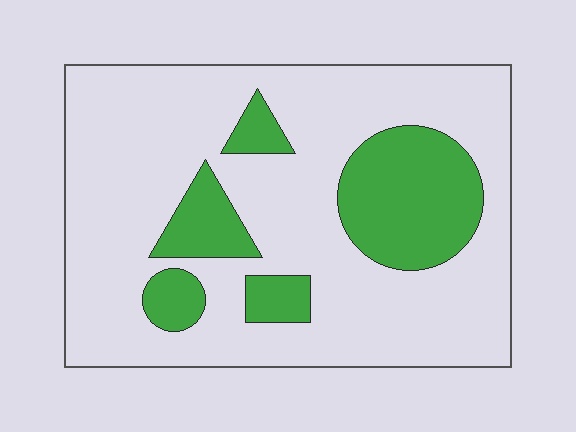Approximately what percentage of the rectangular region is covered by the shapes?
Approximately 25%.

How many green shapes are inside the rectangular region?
5.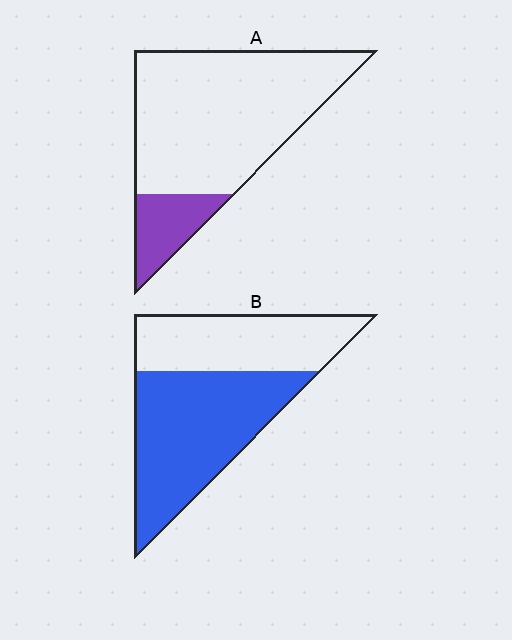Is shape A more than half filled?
No.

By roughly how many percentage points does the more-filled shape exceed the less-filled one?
By roughly 40 percentage points (B over A).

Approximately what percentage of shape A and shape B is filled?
A is approximately 15% and B is approximately 60%.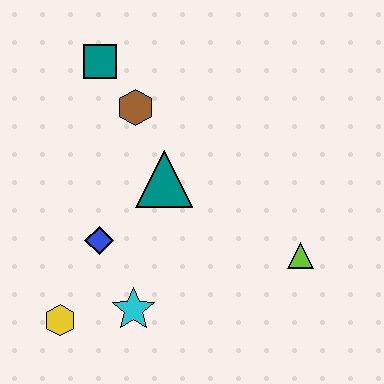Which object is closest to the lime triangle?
The teal triangle is closest to the lime triangle.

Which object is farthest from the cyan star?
The teal square is farthest from the cyan star.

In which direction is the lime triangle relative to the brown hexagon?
The lime triangle is to the right of the brown hexagon.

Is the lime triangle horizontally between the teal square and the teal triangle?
No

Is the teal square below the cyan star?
No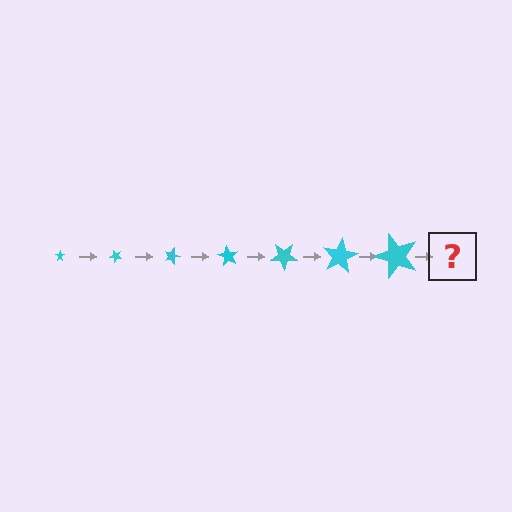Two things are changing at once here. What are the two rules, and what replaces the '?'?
The two rules are that the star grows larger each step and it rotates 45 degrees each step. The '?' should be a star, larger than the previous one and rotated 315 degrees from the start.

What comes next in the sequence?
The next element should be a star, larger than the previous one and rotated 315 degrees from the start.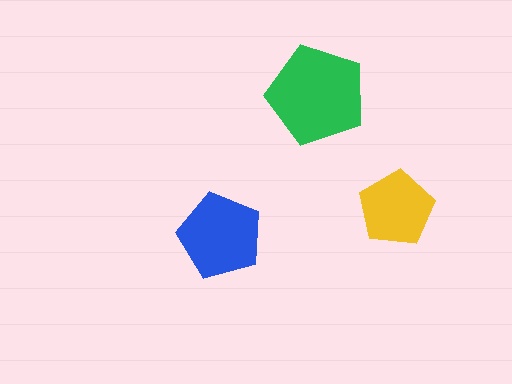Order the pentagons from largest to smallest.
the green one, the blue one, the yellow one.